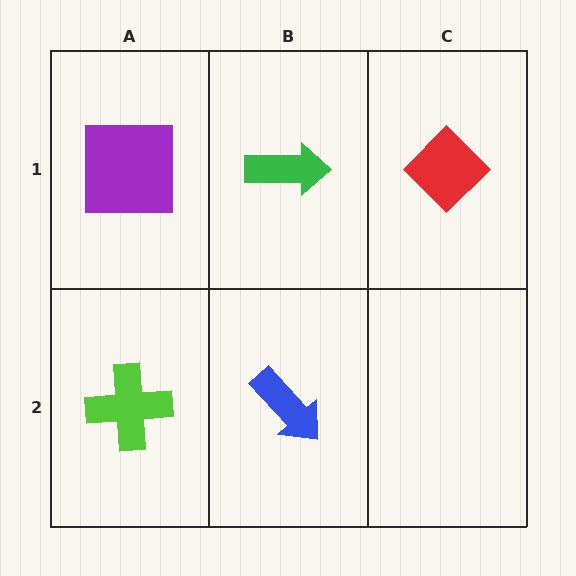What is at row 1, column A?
A purple square.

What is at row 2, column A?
A lime cross.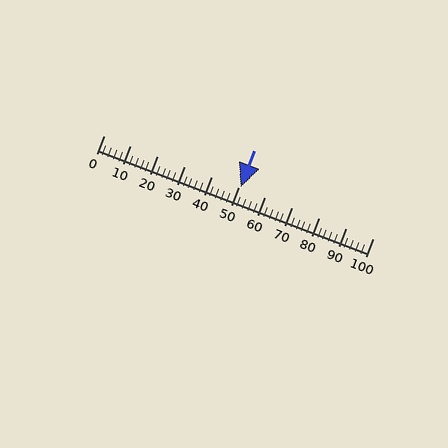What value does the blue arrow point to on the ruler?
The blue arrow points to approximately 51.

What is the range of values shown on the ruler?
The ruler shows values from 0 to 100.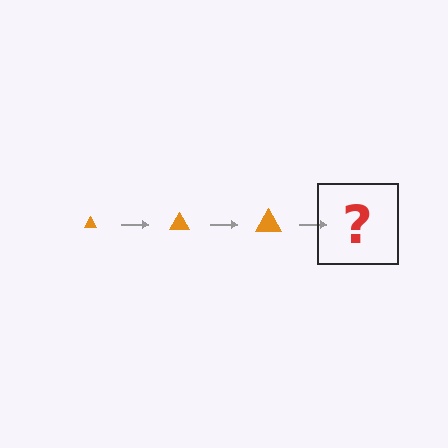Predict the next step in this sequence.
The next step is an orange triangle, larger than the previous one.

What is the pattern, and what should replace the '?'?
The pattern is that the triangle gets progressively larger each step. The '?' should be an orange triangle, larger than the previous one.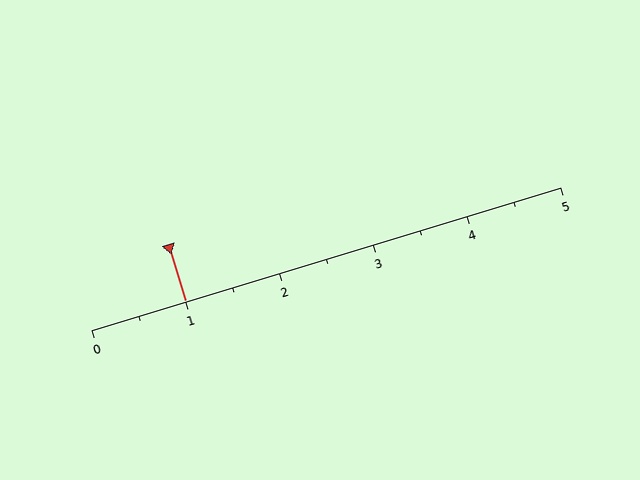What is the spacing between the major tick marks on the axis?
The major ticks are spaced 1 apart.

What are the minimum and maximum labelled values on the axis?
The axis runs from 0 to 5.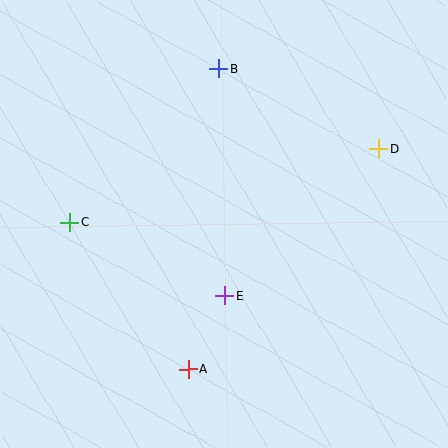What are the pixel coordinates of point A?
Point A is at (188, 369).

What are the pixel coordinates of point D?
Point D is at (379, 149).